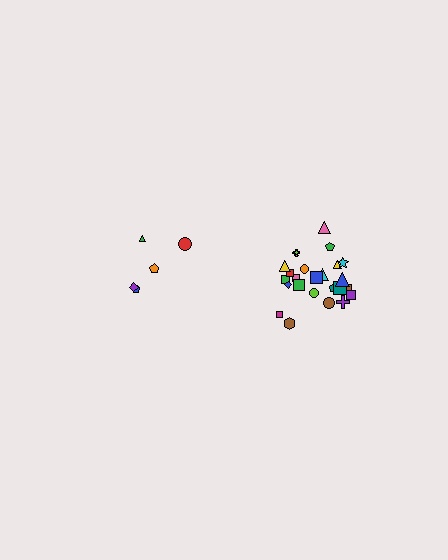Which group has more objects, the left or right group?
The right group.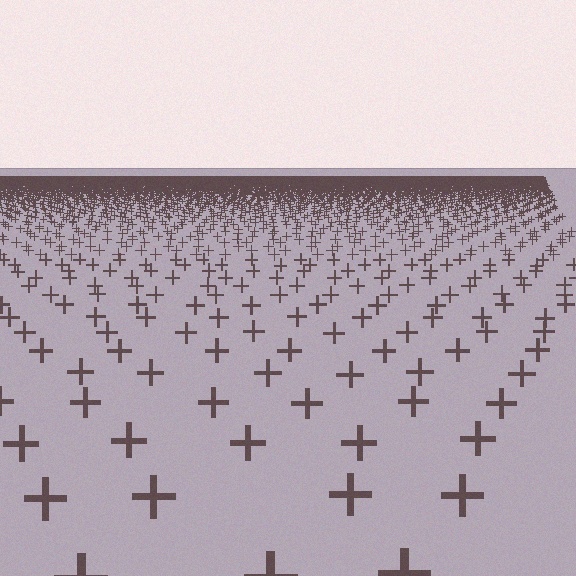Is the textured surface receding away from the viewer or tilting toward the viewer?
The surface is receding away from the viewer. Texture elements get smaller and denser toward the top.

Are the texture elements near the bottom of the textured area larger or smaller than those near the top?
Larger. Near the bottom, elements are closer to the viewer and appear at a bigger on-screen size.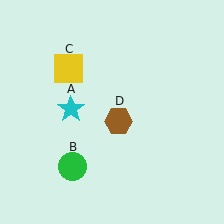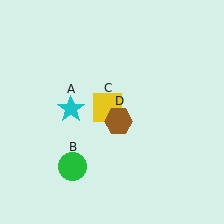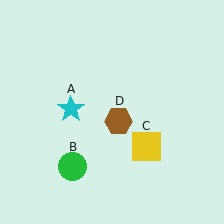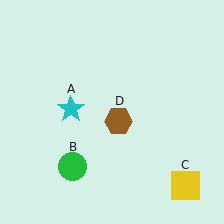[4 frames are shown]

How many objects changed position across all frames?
1 object changed position: yellow square (object C).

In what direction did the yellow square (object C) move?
The yellow square (object C) moved down and to the right.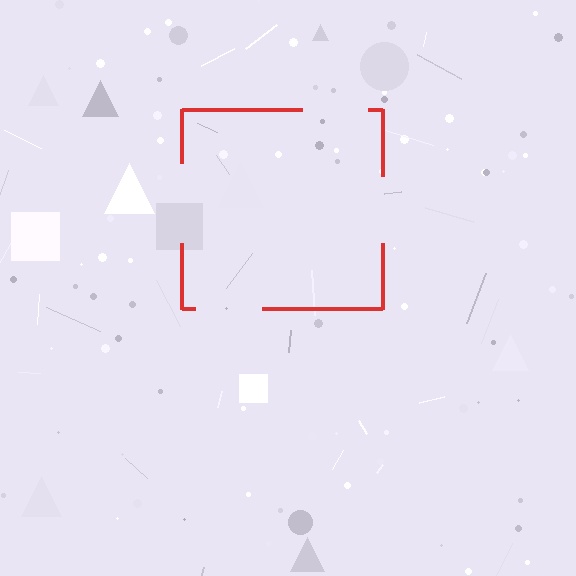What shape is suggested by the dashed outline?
The dashed outline suggests a square.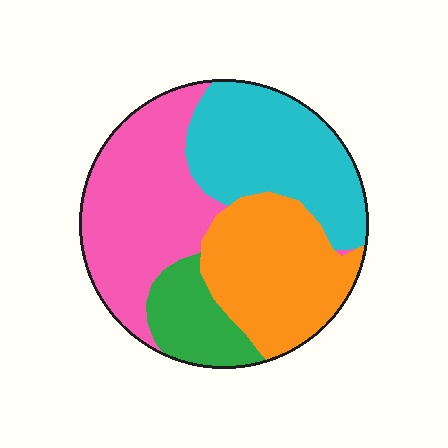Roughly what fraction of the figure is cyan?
Cyan takes up about one quarter (1/4) of the figure.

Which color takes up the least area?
Green, at roughly 10%.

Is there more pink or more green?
Pink.